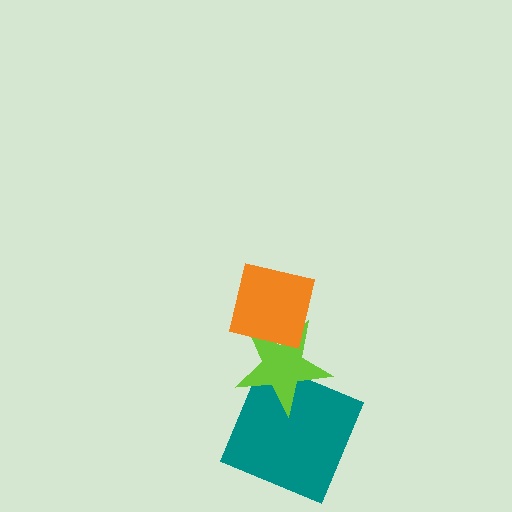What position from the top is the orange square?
The orange square is 1st from the top.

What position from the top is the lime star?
The lime star is 2nd from the top.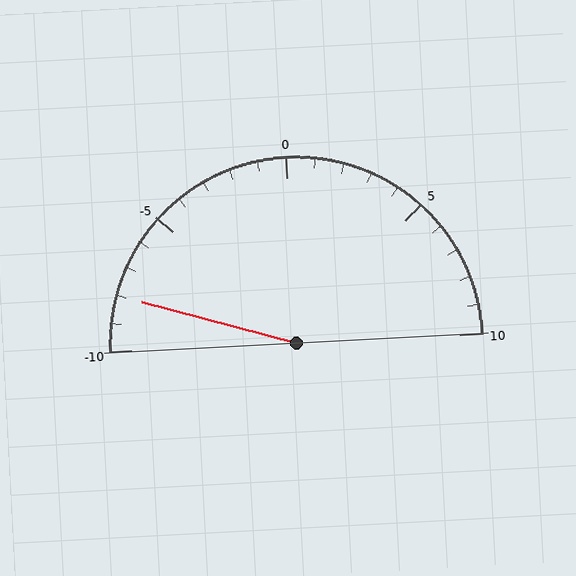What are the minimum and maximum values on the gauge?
The gauge ranges from -10 to 10.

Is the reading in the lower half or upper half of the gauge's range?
The reading is in the lower half of the range (-10 to 10).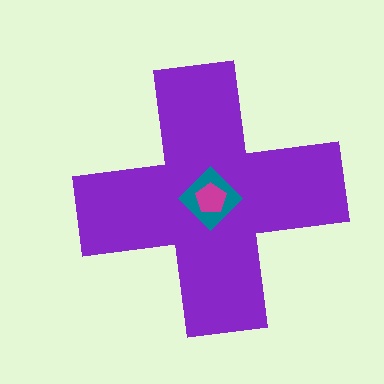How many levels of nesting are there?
3.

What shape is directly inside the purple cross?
The teal diamond.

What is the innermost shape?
The magenta pentagon.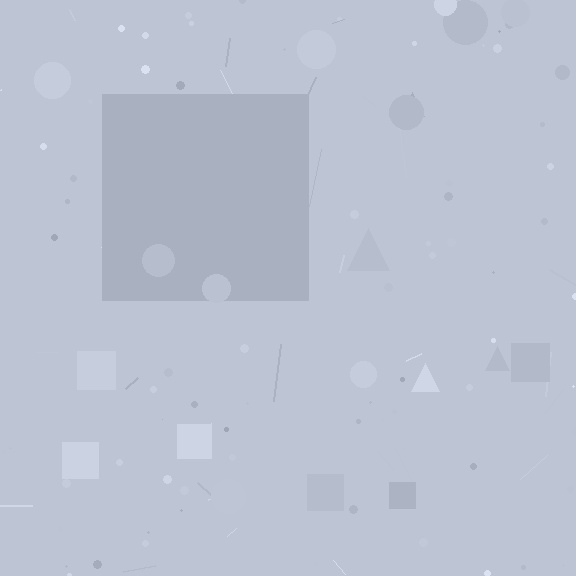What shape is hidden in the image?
A square is hidden in the image.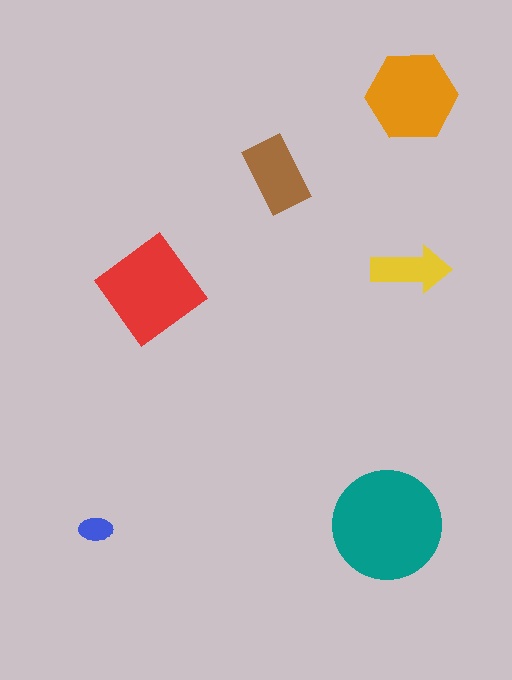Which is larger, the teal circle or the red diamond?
The teal circle.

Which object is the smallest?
The blue ellipse.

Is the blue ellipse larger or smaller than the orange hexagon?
Smaller.